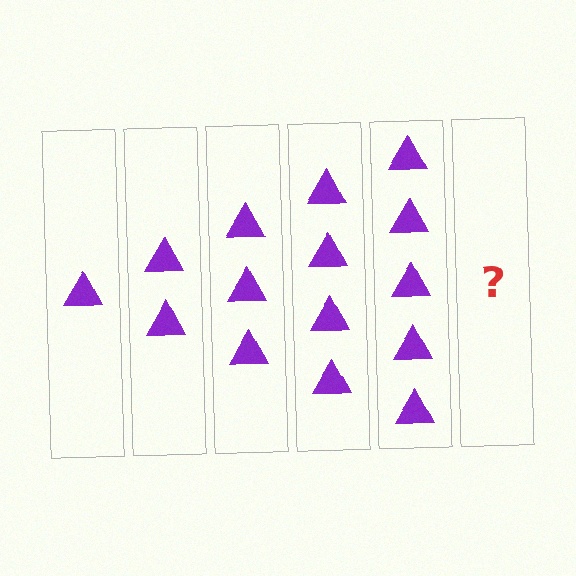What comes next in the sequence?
The next element should be 6 triangles.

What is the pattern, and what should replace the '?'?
The pattern is that each step adds one more triangle. The '?' should be 6 triangles.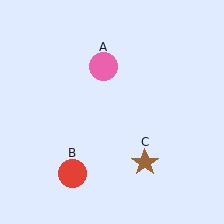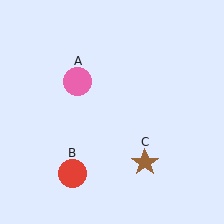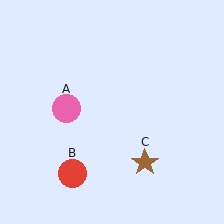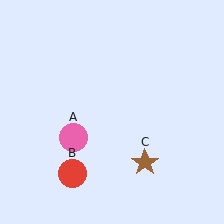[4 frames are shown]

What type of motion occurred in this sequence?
The pink circle (object A) rotated counterclockwise around the center of the scene.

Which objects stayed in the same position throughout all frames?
Red circle (object B) and brown star (object C) remained stationary.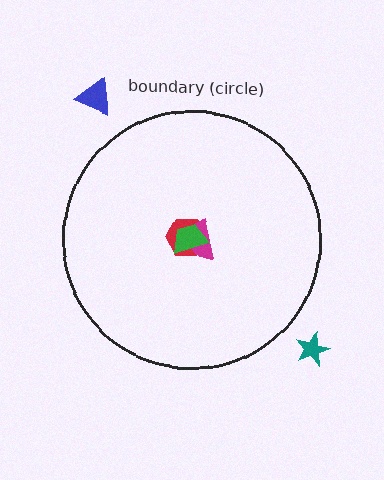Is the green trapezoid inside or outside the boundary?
Inside.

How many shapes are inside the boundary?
3 inside, 2 outside.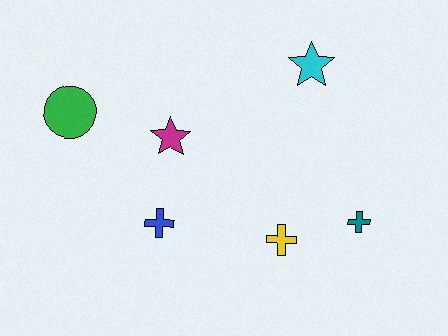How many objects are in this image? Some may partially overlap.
There are 6 objects.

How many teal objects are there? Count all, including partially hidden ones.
There is 1 teal object.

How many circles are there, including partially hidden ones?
There is 1 circle.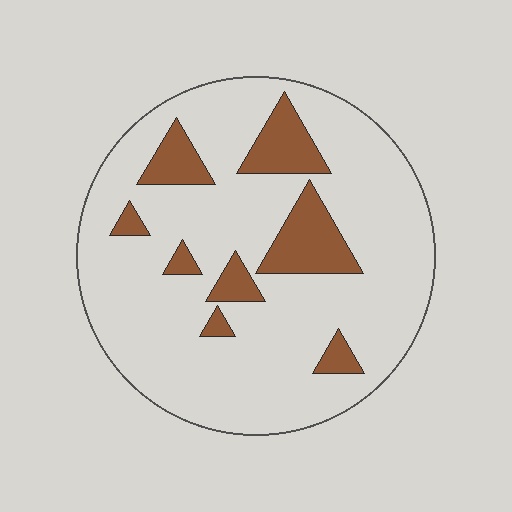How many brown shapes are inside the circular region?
8.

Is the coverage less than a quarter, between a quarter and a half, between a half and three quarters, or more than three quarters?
Less than a quarter.